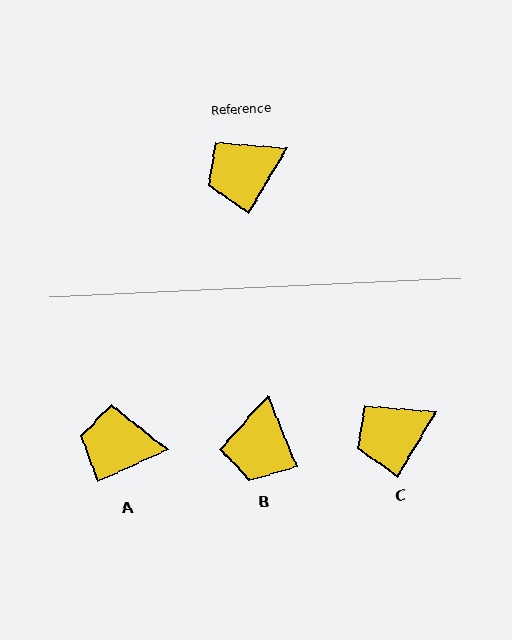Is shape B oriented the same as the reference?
No, it is off by about 52 degrees.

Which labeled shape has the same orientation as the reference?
C.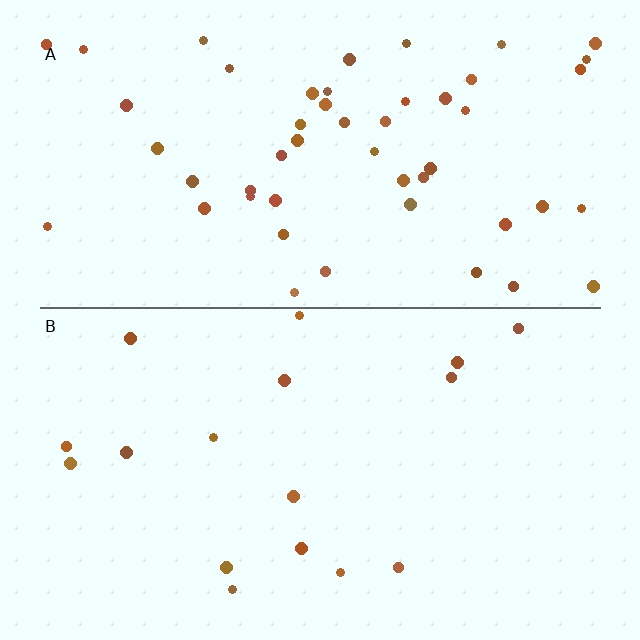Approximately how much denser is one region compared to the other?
Approximately 3.0× — region A over region B.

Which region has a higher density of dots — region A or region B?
A (the top).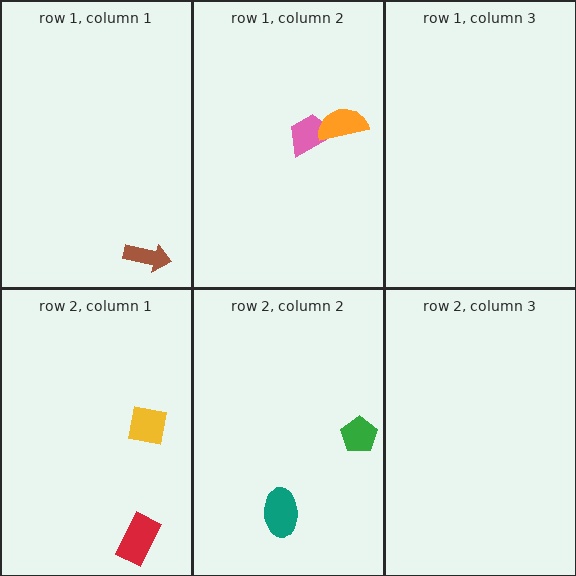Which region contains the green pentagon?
The row 2, column 2 region.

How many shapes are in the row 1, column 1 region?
1.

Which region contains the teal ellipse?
The row 2, column 2 region.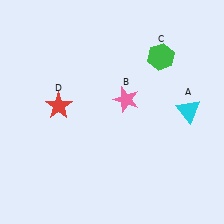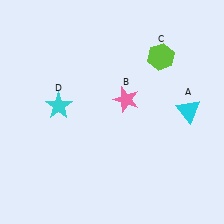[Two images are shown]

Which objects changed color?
C changed from green to lime. D changed from red to cyan.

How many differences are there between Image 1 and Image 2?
There are 2 differences between the two images.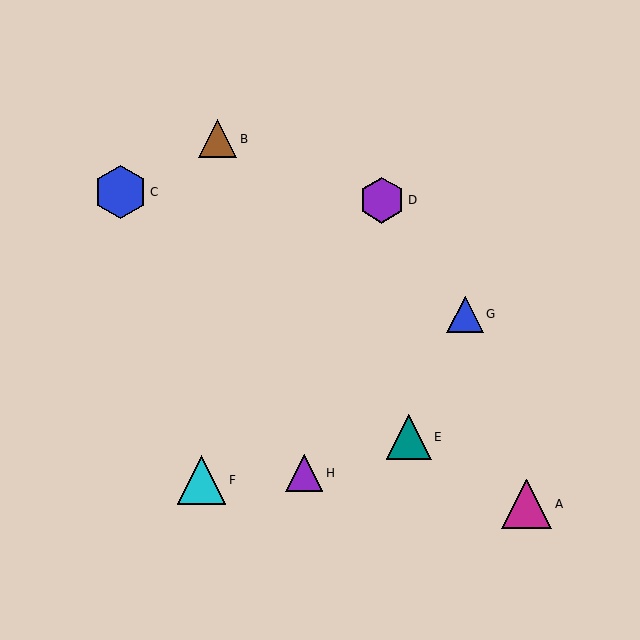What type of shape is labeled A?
Shape A is a magenta triangle.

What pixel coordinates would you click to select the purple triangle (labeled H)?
Click at (304, 473) to select the purple triangle H.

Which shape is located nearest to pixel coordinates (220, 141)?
The brown triangle (labeled B) at (218, 139) is nearest to that location.